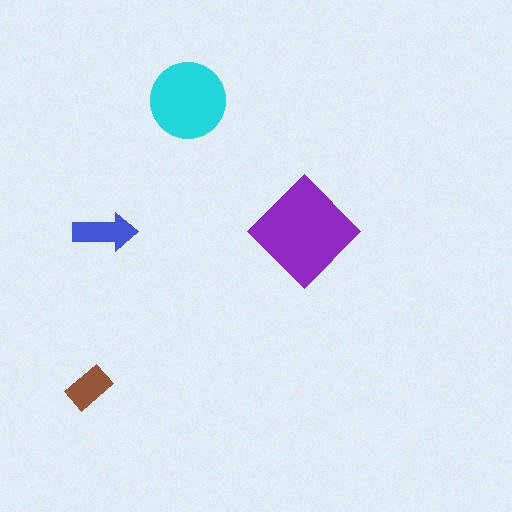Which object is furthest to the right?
The purple diamond is rightmost.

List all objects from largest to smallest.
The purple diamond, the cyan circle, the blue arrow, the brown rectangle.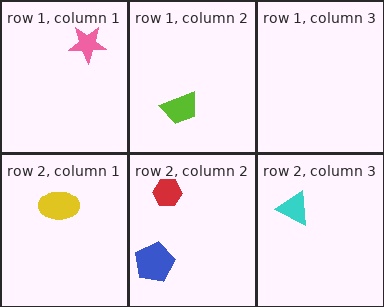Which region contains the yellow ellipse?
The row 2, column 1 region.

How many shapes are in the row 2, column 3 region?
1.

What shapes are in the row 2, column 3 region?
The cyan triangle.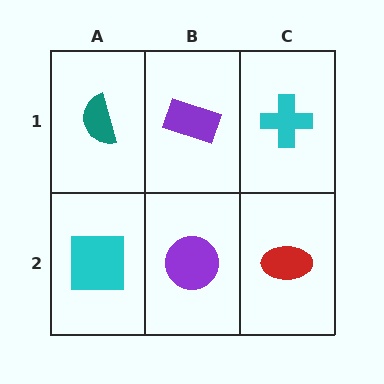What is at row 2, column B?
A purple circle.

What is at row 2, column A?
A cyan square.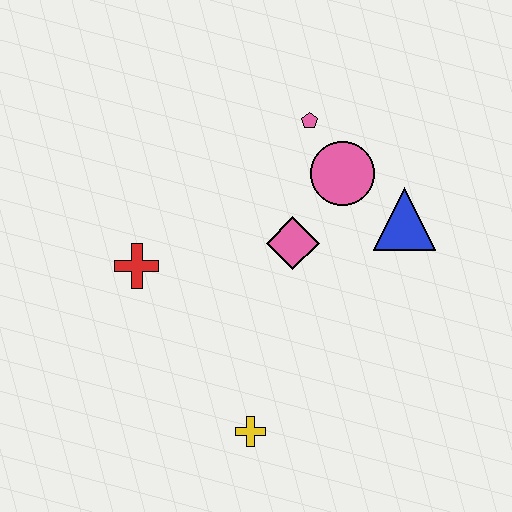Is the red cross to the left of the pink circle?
Yes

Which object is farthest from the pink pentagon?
The yellow cross is farthest from the pink pentagon.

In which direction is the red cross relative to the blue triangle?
The red cross is to the left of the blue triangle.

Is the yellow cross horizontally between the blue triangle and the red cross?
Yes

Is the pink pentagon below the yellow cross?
No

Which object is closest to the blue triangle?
The pink circle is closest to the blue triangle.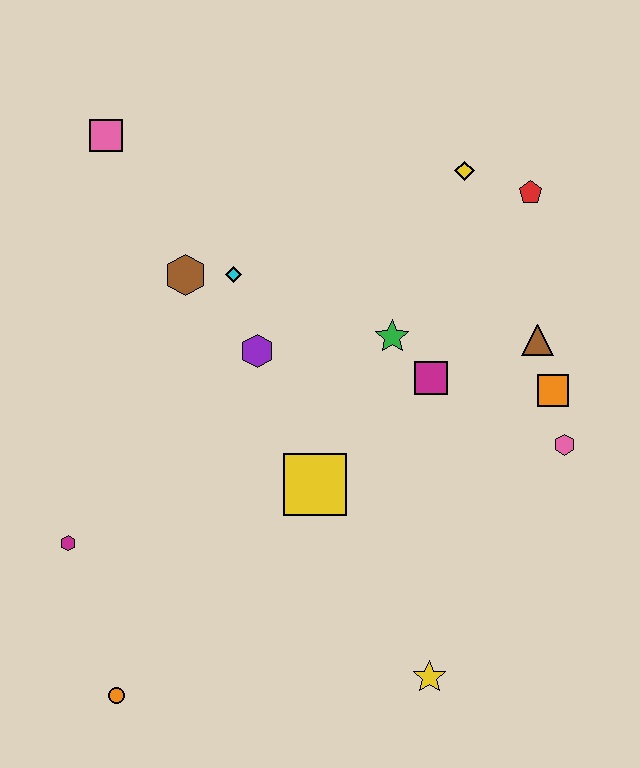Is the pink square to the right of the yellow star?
No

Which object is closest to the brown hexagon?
The cyan diamond is closest to the brown hexagon.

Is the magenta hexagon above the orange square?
No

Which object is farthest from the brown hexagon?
The yellow star is farthest from the brown hexagon.